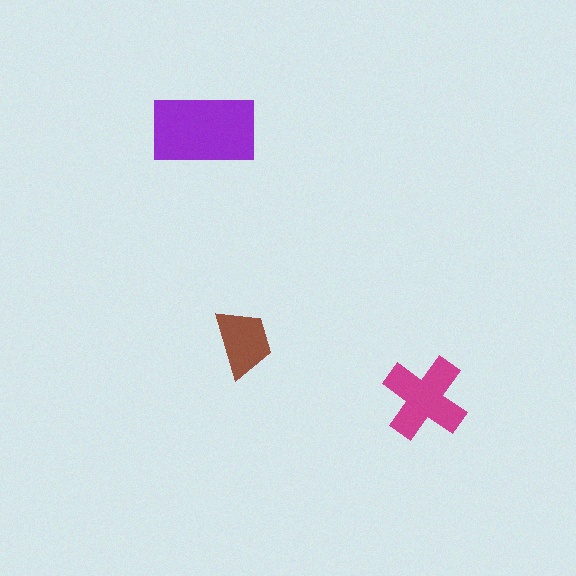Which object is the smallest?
The brown trapezoid.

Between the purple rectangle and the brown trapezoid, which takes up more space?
The purple rectangle.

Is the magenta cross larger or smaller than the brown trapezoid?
Larger.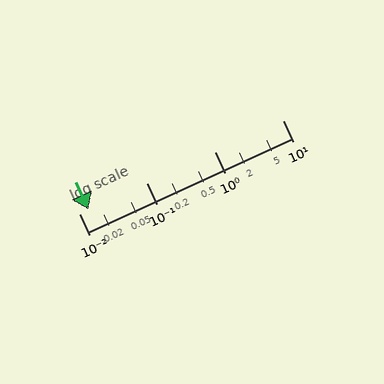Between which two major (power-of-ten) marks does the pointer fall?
The pointer is between 0.01 and 0.1.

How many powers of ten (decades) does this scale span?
The scale spans 3 decades, from 0.01 to 10.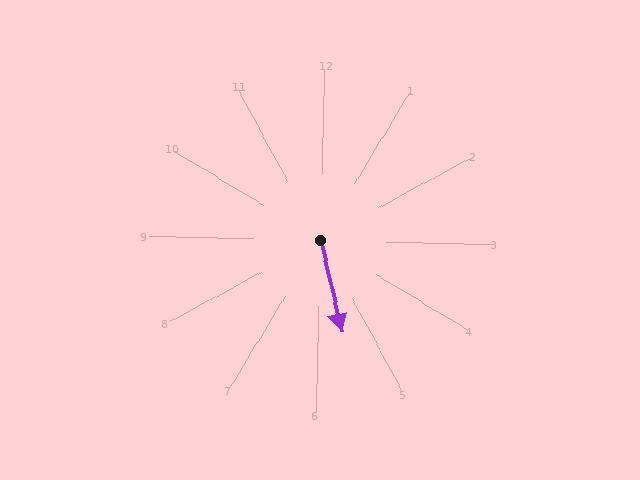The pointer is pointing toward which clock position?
Roughly 6 o'clock.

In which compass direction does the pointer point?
South.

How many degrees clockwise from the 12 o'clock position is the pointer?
Approximately 166 degrees.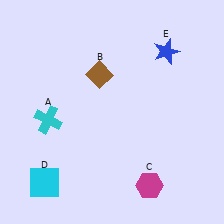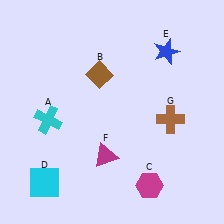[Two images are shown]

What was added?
A magenta triangle (F), a brown cross (G) were added in Image 2.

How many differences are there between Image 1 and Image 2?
There are 2 differences between the two images.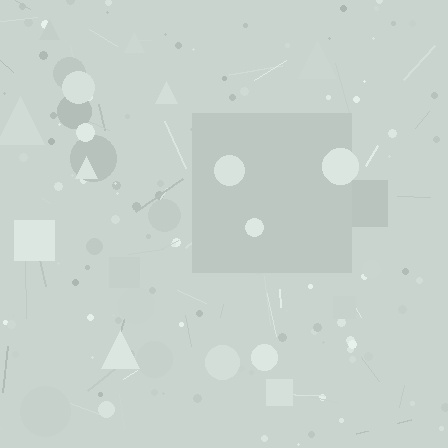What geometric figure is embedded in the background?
A square is embedded in the background.